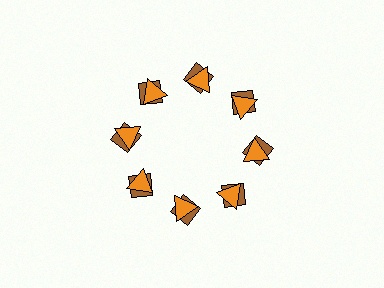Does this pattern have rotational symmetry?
Yes, this pattern has 8-fold rotational symmetry. It looks the same after rotating 45 degrees around the center.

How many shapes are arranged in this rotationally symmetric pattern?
There are 16 shapes, arranged in 8 groups of 2.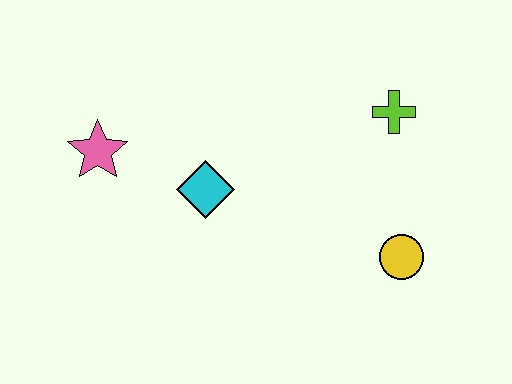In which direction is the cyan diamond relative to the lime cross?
The cyan diamond is to the left of the lime cross.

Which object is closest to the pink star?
The cyan diamond is closest to the pink star.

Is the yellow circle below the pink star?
Yes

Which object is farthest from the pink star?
The yellow circle is farthest from the pink star.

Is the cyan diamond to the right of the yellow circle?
No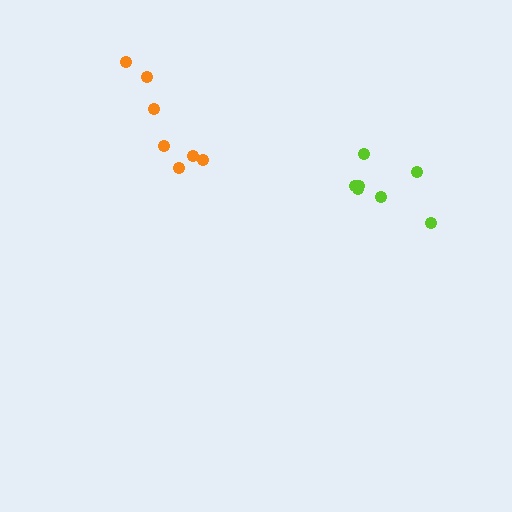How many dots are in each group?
Group 1: 7 dots, Group 2: 7 dots (14 total).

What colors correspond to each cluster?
The clusters are colored: orange, lime.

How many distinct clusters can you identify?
There are 2 distinct clusters.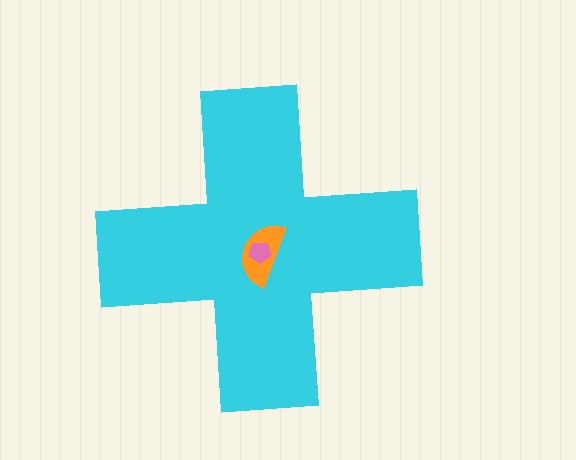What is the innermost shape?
The pink pentagon.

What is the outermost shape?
The cyan cross.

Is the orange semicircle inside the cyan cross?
Yes.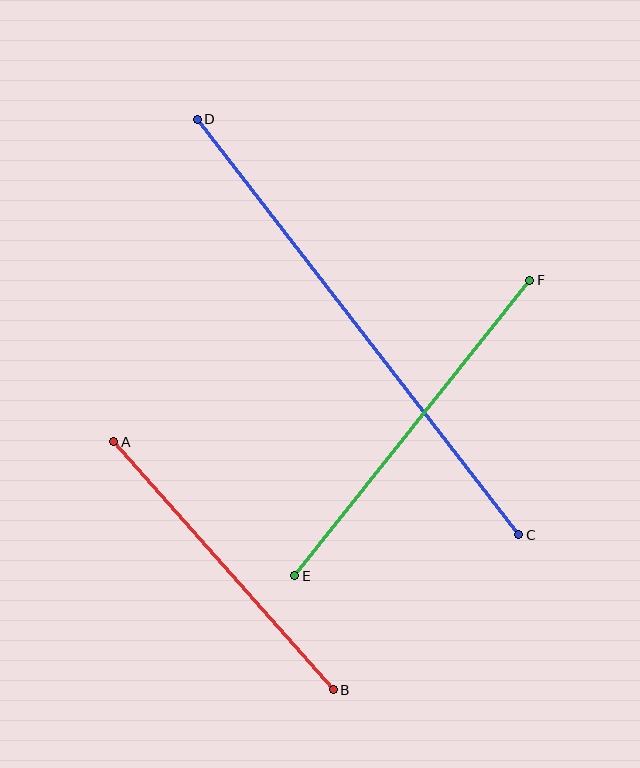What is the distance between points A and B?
The distance is approximately 331 pixels.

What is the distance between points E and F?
The distance is approximately 378 pixels.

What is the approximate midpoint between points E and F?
The midpoint is at approximately (412, 428) pixels.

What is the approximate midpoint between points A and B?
The midpoint is at approximately (224, 566) pixels.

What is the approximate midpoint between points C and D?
The midpoint is at approximately (358, 327) pixels.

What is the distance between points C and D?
The distance is approximately 525 pixels.